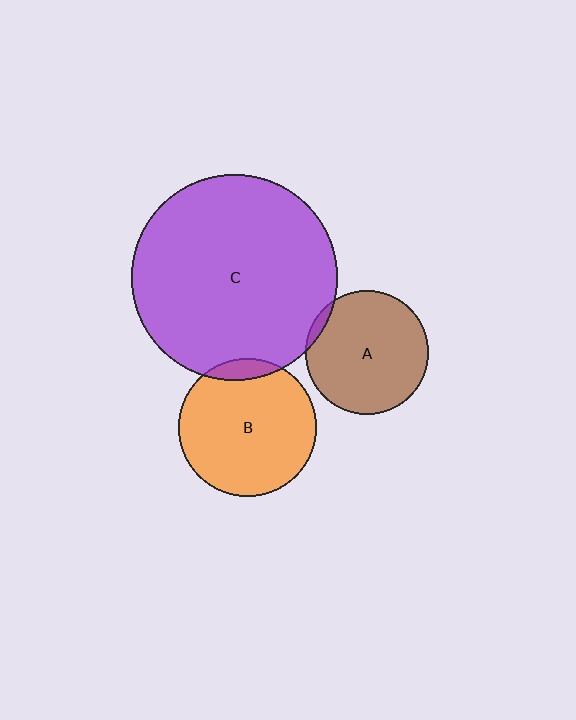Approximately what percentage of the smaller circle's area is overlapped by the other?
Approximately 5%.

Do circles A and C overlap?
Yes.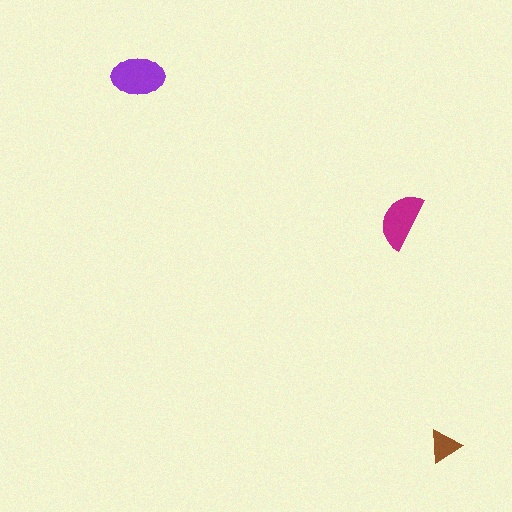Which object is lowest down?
The brown triangle is bottommost.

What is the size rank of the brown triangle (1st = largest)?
3rd.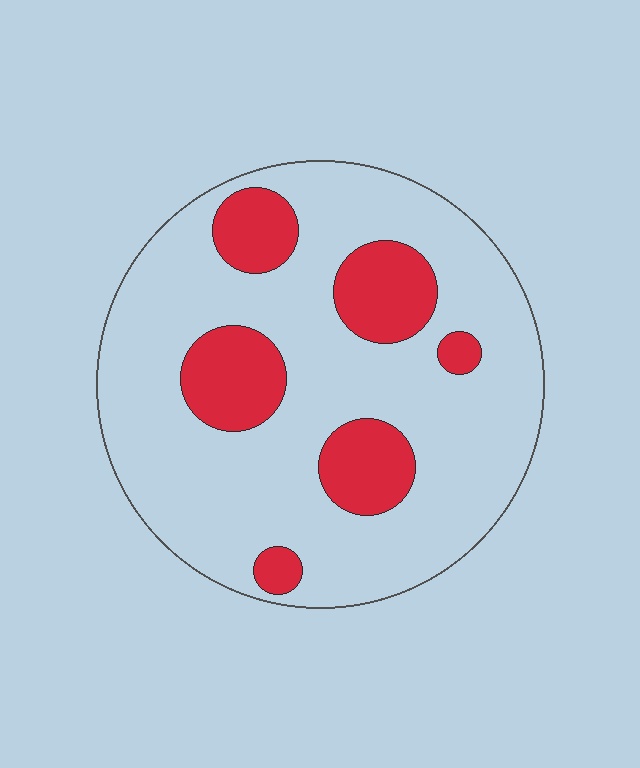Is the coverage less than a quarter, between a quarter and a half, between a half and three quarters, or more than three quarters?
Less than a quarter.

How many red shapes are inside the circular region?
6.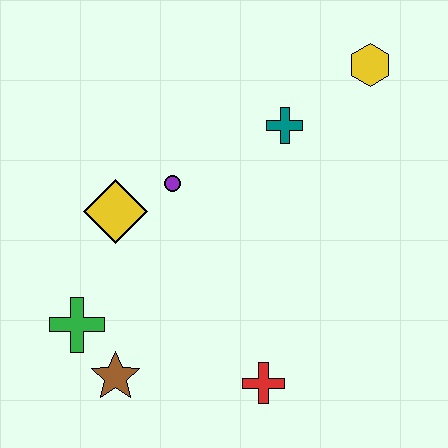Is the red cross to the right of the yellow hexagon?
No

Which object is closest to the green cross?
The brown star is closest to the green cross.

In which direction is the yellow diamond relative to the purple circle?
The yellow diamond is to the left of the purple circle.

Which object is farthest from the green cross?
The yellow hexagon is farthest from the green cross.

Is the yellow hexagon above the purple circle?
Yes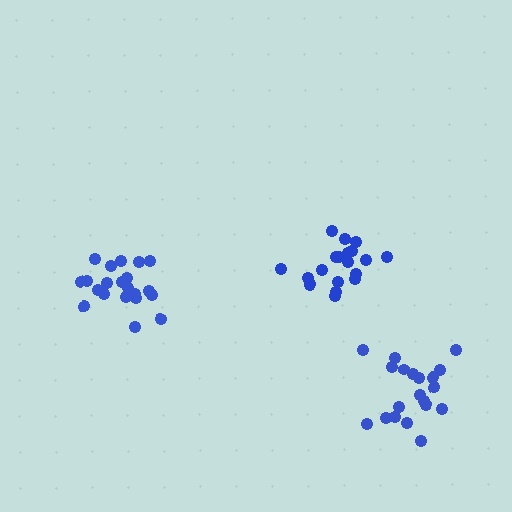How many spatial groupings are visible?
There are 3 spatial groupings.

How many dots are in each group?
Group 1: 20 dots, Group 2: 19 dots, Group 3: 21 dots (60 total).